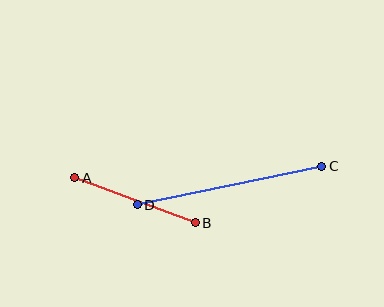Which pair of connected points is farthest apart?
Points C and D are farthest apart.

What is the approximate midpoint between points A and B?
The midpoint is at approximately (135, 200) pixels.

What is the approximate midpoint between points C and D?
The midpoint is at approximately (229, 185) pixels.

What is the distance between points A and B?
The distance is approximately 129 pixels.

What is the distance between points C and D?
The distance is approximately 189 pixels.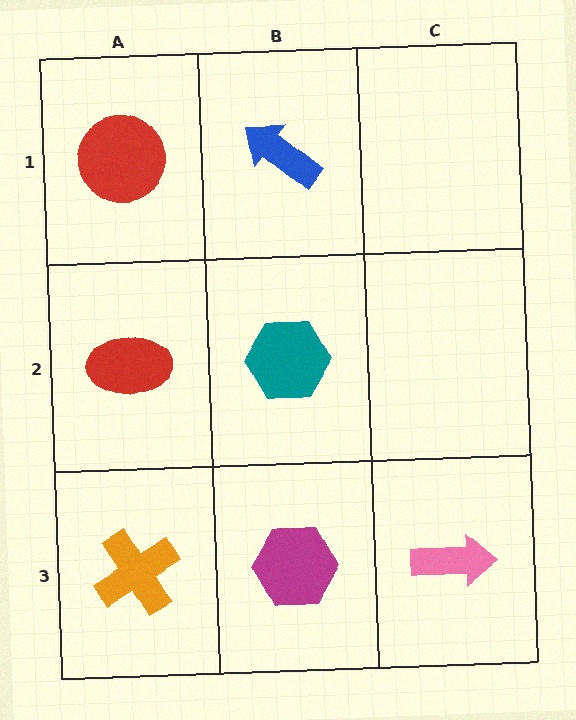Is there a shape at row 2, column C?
No, that cell is empty.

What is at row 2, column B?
A teal hexagon.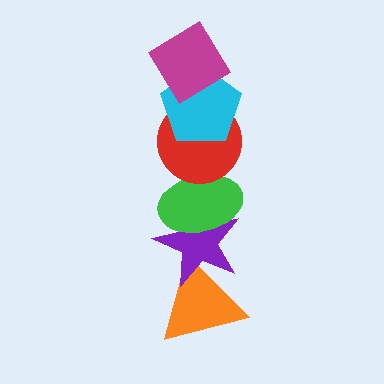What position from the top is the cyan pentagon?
The cyan pentagon is 2nd from the top.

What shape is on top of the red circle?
The cyan pentagon is on top of the red circle.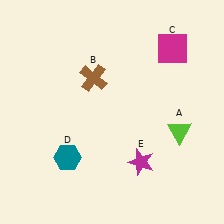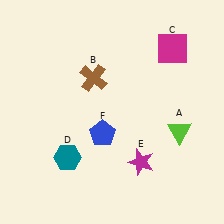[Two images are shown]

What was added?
A blue pentagon (F) was added in Image 2.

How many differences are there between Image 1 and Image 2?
There is 1 difference between the two images.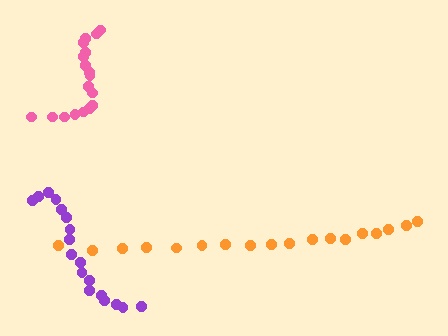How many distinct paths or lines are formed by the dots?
There are 3 distinct paths.